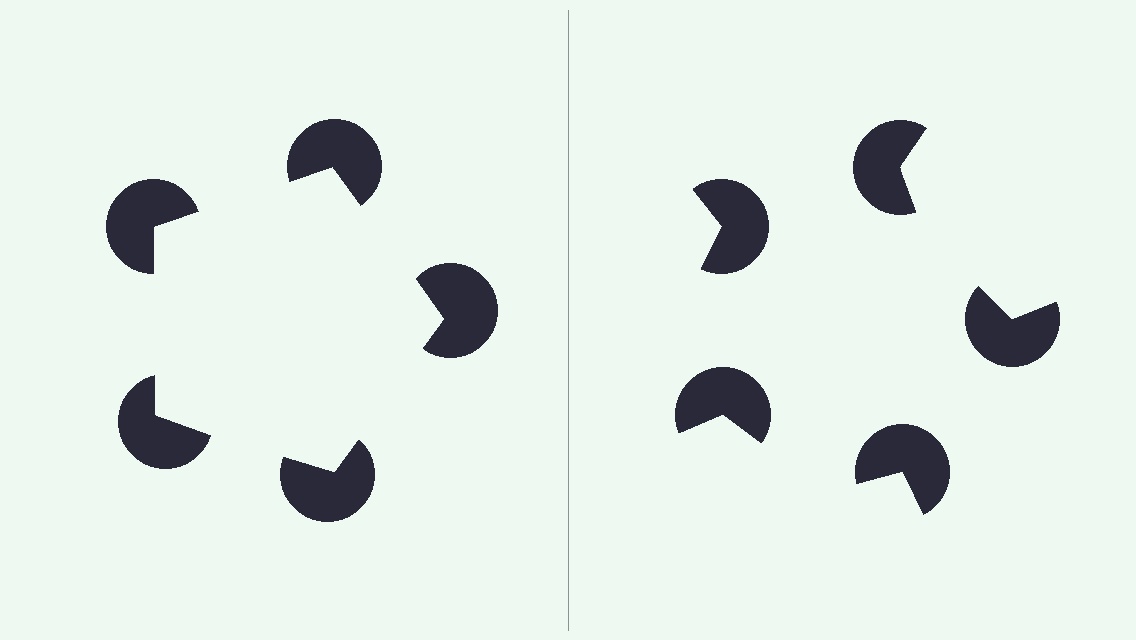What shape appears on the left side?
An illusory pentagon.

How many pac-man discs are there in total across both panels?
10 — 5 on each side.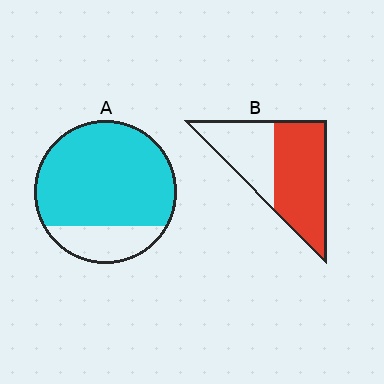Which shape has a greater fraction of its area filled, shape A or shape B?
Shape A.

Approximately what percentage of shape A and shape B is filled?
A is approximately 80% and B is approximately 60%.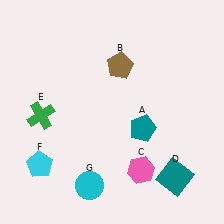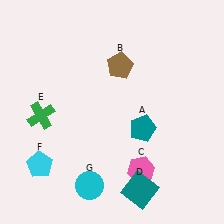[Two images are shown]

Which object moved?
The teal square (D) moved left.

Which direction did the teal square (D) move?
The teal square (D) moved left.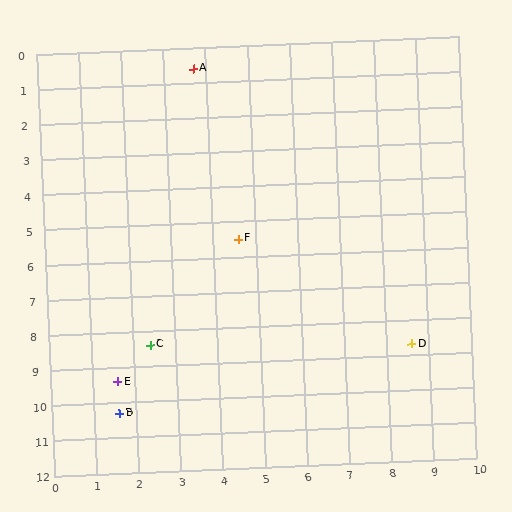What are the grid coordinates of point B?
Point B is at approximately (1.6, 10.3).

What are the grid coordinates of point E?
Point E is at approximately (1.6, 9.4).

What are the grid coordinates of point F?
Point F is at approximately (4.6, 5.5).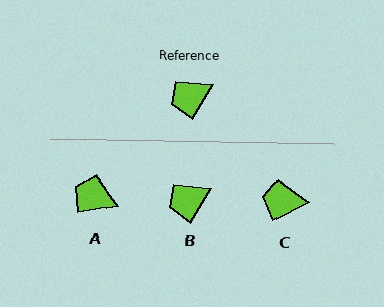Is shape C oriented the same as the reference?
No, it is off by about 30 degrees.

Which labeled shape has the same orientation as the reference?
B.